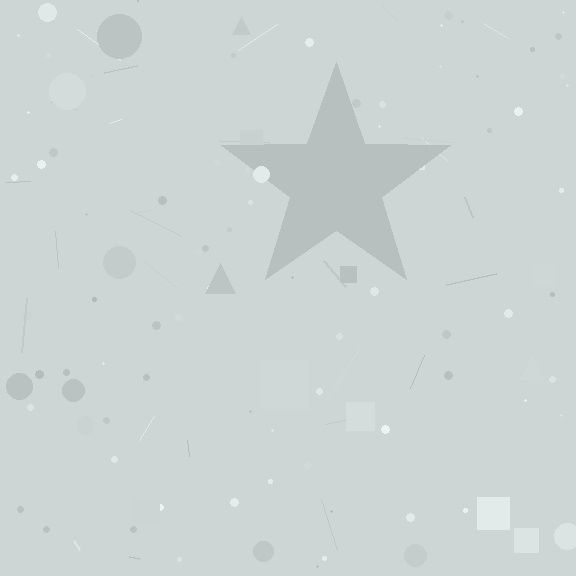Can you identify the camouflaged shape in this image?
The camouflaged shape is a star.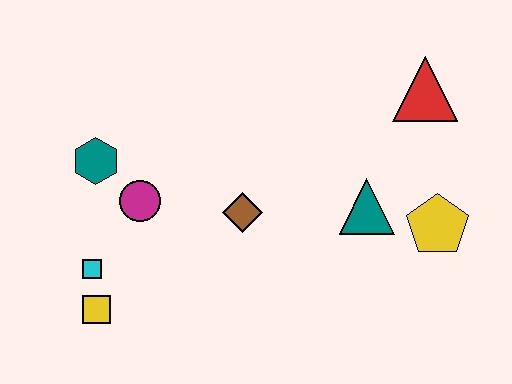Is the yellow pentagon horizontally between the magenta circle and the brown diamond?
No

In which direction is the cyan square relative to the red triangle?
The cyan square is to the left of the red triangle.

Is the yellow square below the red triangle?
Yes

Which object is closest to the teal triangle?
The yellow pentagon is closest to the teal triangle.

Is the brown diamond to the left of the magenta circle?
No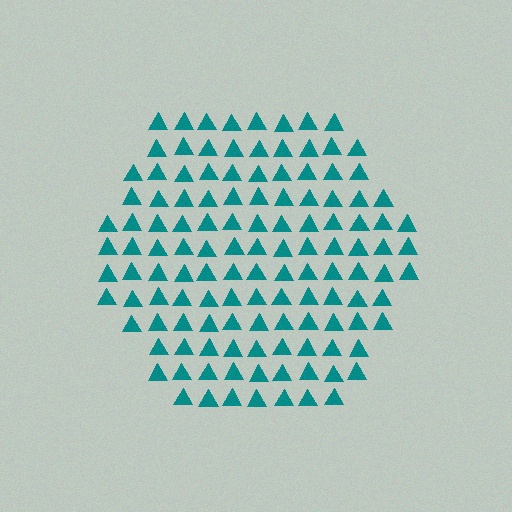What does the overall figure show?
The overall figure shows a hexagon.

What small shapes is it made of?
It is made of small triangles.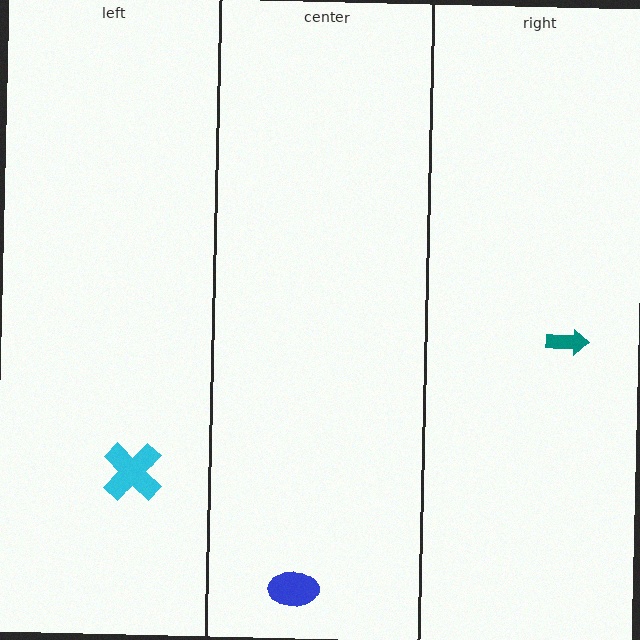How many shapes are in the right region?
1.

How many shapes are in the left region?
1.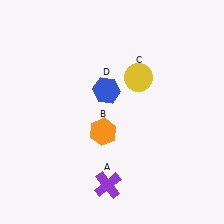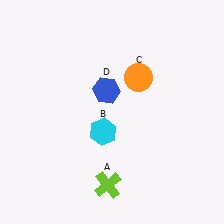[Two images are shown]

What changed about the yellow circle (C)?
In Image 1, C is yellow. In Image 2, it changed to orange.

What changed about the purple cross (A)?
In Image 1, A is purple. In Image 2, it changed to lime.